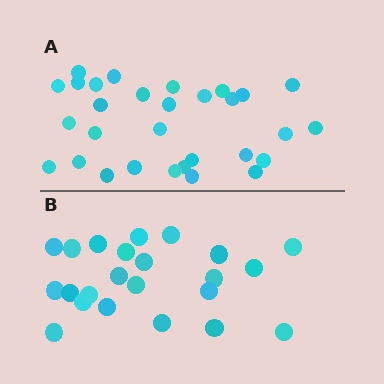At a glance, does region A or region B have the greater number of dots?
Region A (the top region) has more dots.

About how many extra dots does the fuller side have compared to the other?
Region A has roughly 8 or so more dots than region B.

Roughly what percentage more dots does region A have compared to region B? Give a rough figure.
About 30% more.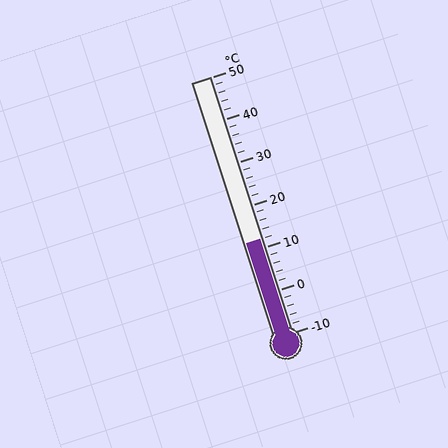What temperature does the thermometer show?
The thermometer shows approximately 12°C.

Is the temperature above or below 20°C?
The temperature is below 20°C.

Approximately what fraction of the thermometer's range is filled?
The thermometer is filled to approximately 35% of its range.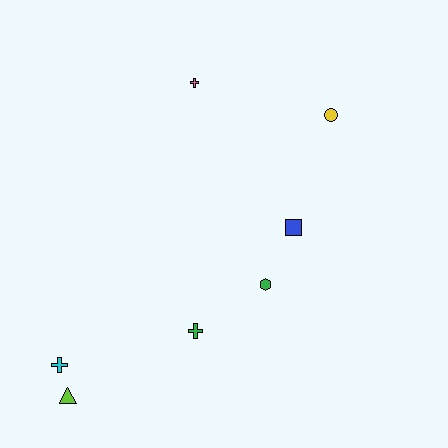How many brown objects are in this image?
There are no brown objects.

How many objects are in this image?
There are 7 objects.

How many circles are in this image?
There is 1 circle.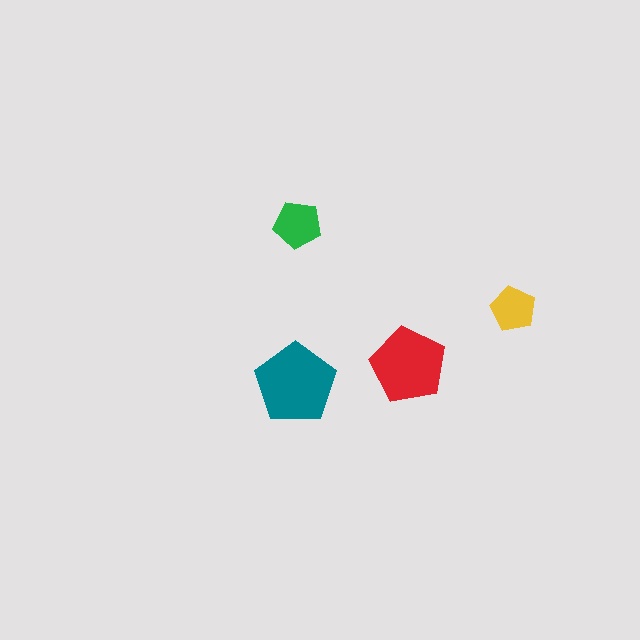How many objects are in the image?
There are 4 objects in the image.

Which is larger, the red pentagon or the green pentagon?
The red one.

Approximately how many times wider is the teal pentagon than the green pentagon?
About 1.5 times wider.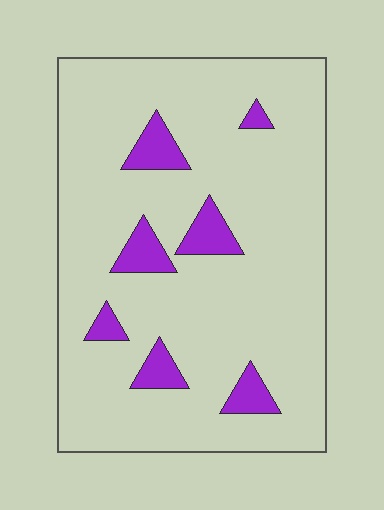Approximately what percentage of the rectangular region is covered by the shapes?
Approximately 10%.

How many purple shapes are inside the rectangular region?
7.